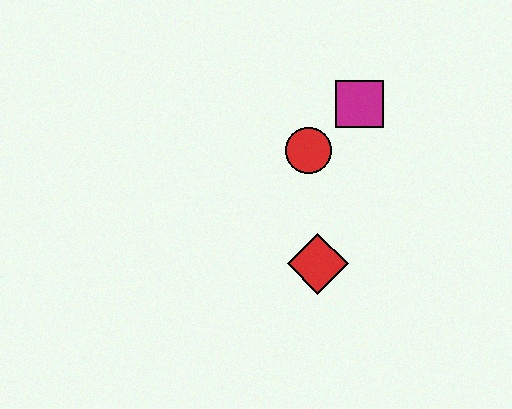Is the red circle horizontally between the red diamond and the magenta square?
No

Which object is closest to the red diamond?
The red circle is closest to the red diamond.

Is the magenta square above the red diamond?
Yes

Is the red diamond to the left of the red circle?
No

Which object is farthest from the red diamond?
The magenta square is farthest from the red diamond.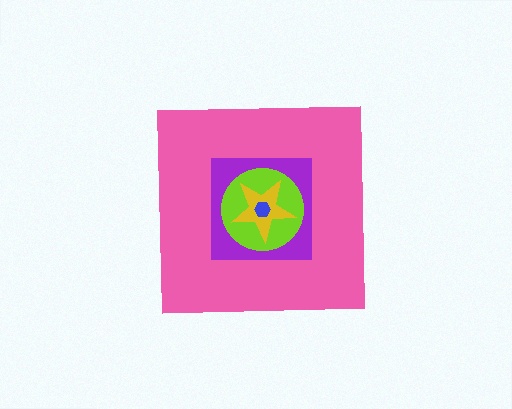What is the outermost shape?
The pink square.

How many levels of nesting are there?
5.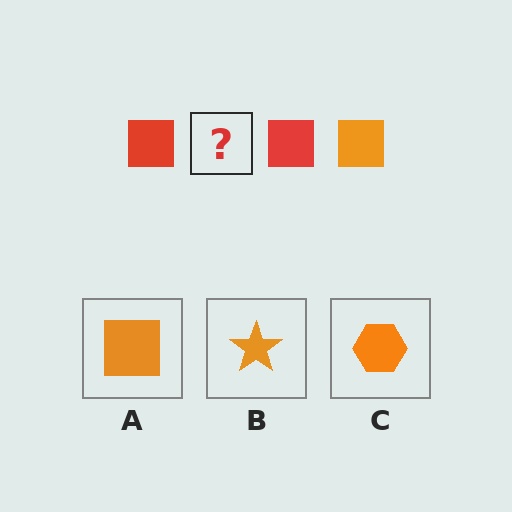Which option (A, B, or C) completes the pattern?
A.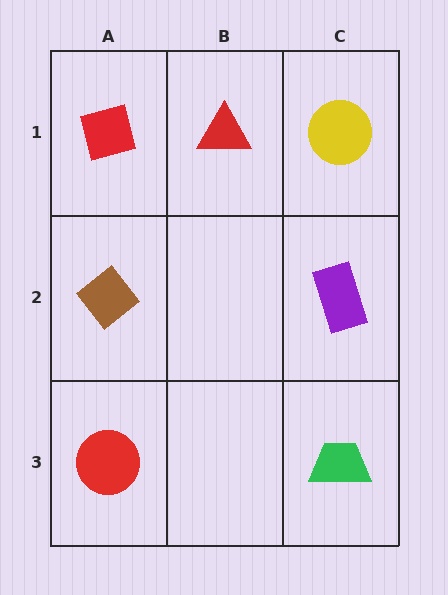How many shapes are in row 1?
3 shapes.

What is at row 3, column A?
A red circle.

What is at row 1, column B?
A red triangle.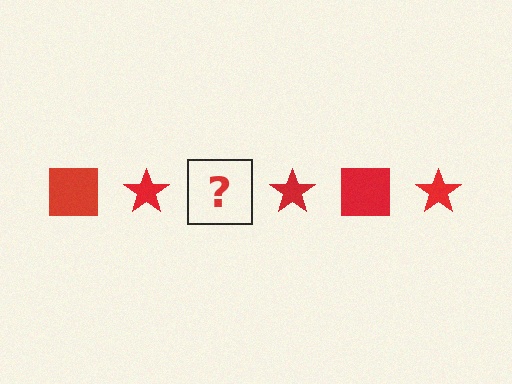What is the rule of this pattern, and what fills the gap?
The rule is that the pattern cycles through square, star shapes in red. The gap should be filled with a red square.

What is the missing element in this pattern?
The missing element is a red square.